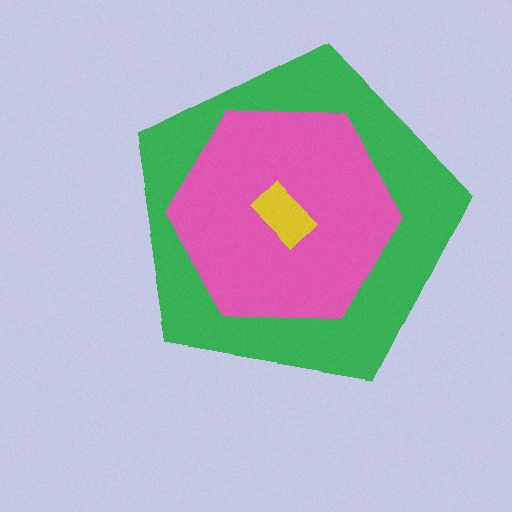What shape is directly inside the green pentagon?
The pink hexagon.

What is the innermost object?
The yellow rectangle.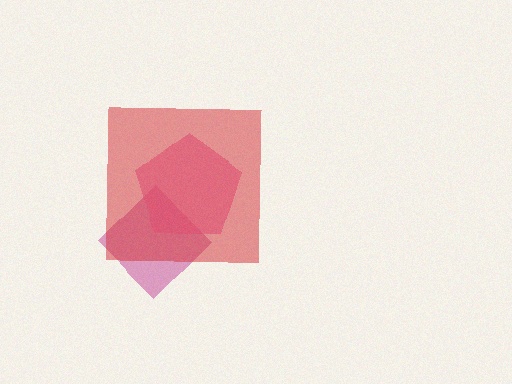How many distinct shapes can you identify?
There are 3 distinct shapes: a magenta diamond, a pink pentagon, a red square.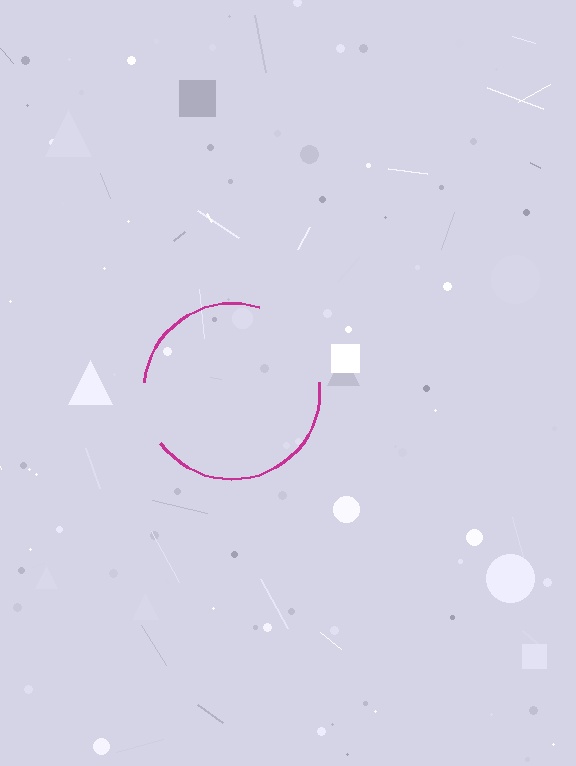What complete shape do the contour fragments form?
The contour fragments form a circle.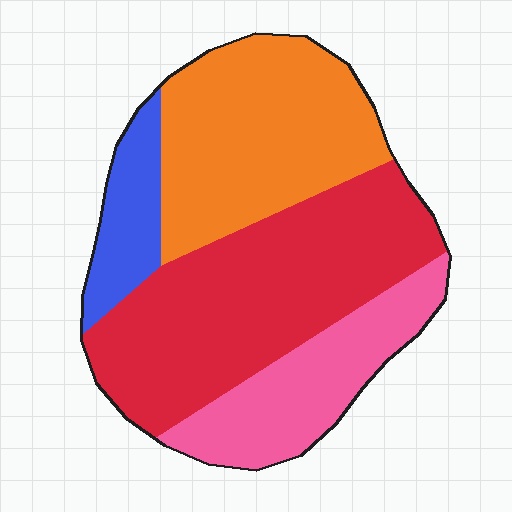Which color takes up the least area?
Blue, at roughly 10%.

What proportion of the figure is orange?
Orange covers roughly 30% of the figure.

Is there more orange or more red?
Red.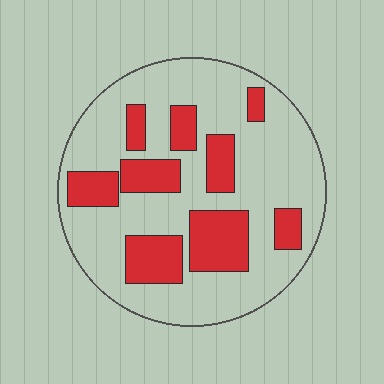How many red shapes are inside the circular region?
9.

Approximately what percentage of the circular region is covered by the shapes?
Approximately 30%.